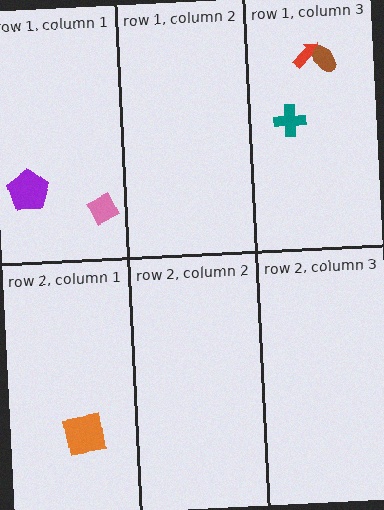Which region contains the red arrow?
The row 1, column 3 region.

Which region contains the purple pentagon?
The row 1, column 1 region.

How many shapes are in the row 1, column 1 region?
2.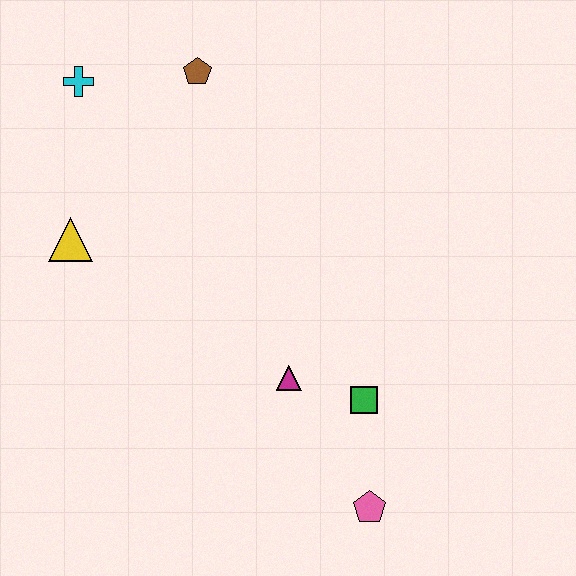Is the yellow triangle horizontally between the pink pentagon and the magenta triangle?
No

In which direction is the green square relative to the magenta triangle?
The green square is to the right of the magenta triangle.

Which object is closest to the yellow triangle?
The cyan cross is closest to the yellow triangle.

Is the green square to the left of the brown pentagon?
No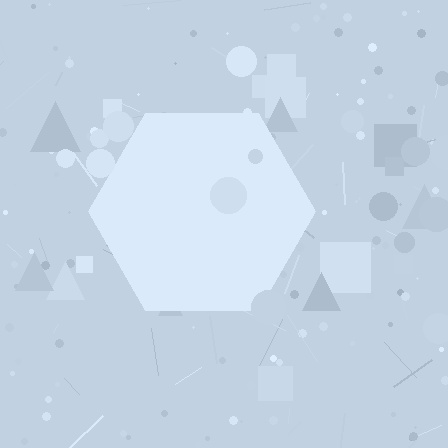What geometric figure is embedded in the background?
A hexagon is embedded in the background.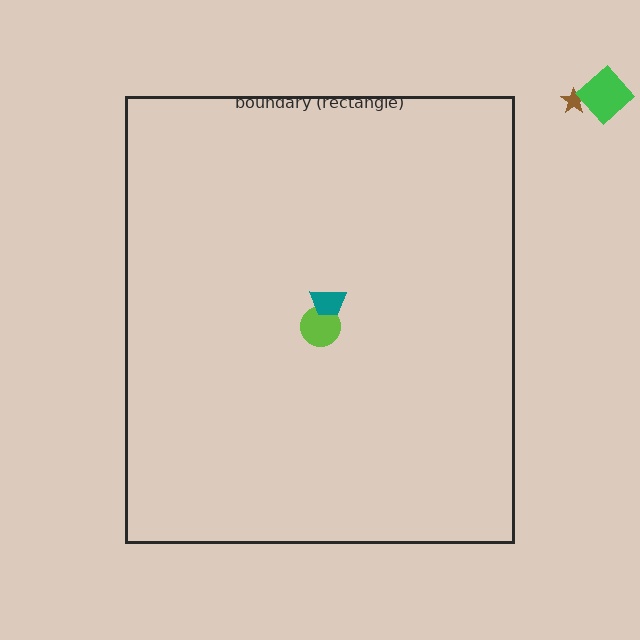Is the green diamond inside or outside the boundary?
Outside.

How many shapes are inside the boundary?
2 inside, 2 outside.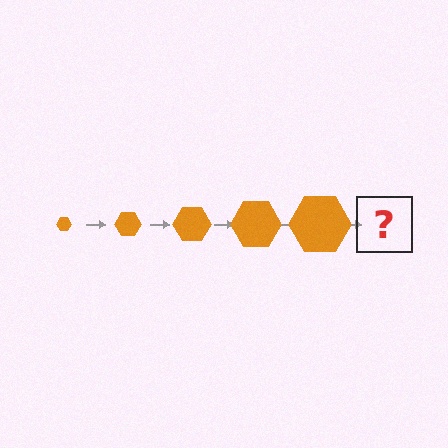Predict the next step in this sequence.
The next step is an orange hexagon, larger than the previous one.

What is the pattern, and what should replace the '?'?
The pattern is that the hexagon gets progressively larger each step. The '?' should be an orange hexagon, larger than the previous one.